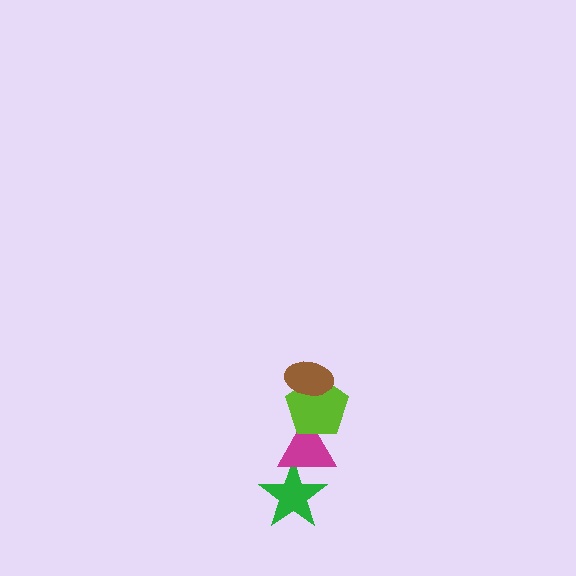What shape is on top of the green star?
The magenta triangle is on top of the green star.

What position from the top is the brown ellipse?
The brown ellipse is 1st from the top.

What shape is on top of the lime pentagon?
The brown ellipse is on top of the lime pentagon.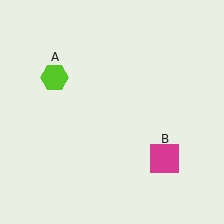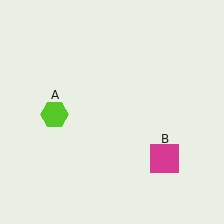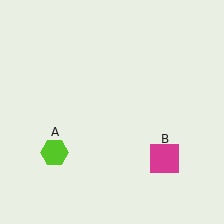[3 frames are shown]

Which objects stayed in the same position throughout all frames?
Magenta square (object B) remained stationary.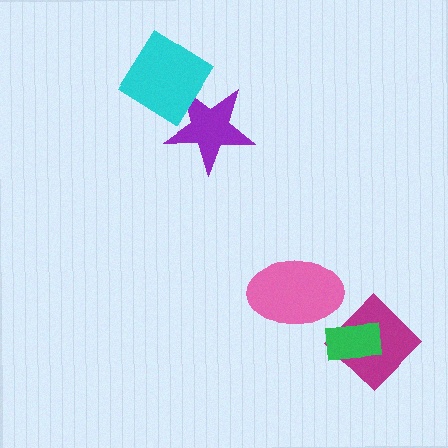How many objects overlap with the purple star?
1 object overlaps with the purple star.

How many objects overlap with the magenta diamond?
1 object overlaps with the magenta diamond.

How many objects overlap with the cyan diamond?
1 object overlaps with the cyan diamond.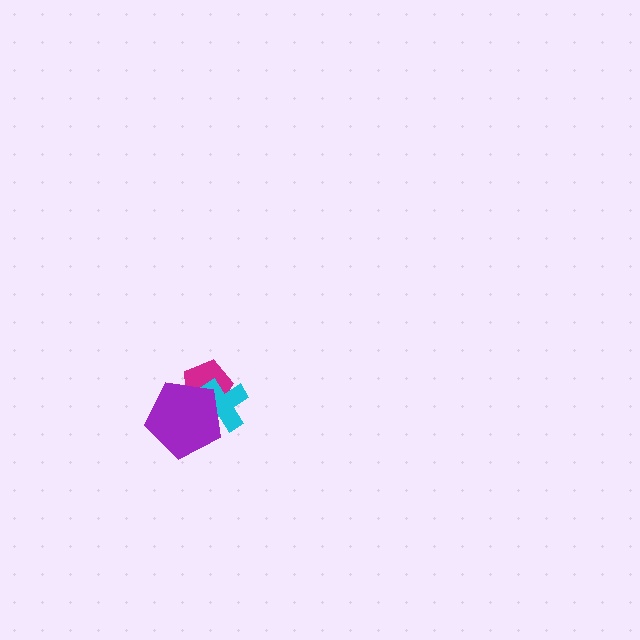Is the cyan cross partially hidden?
Yes, it is partially covered by another shape.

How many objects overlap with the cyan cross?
2 objects overlap with the cyan cross.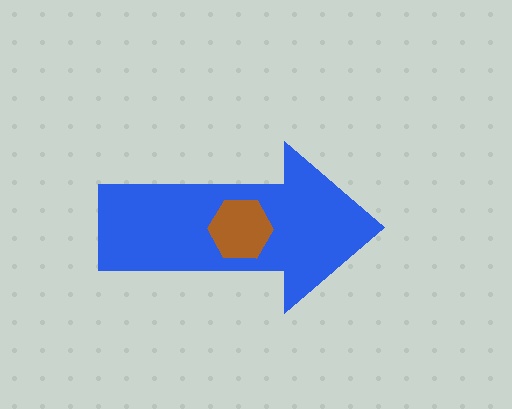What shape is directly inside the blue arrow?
The brown hexagon.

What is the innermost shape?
The brown hexagon.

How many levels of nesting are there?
2.